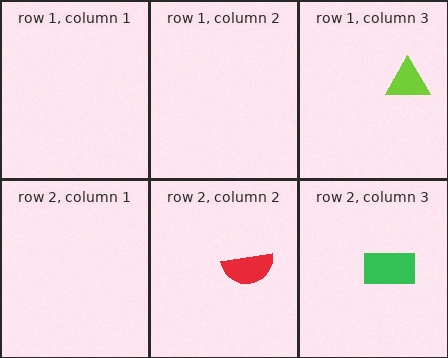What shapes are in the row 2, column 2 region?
The red semicircle.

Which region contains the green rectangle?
The row 2, column 3 region.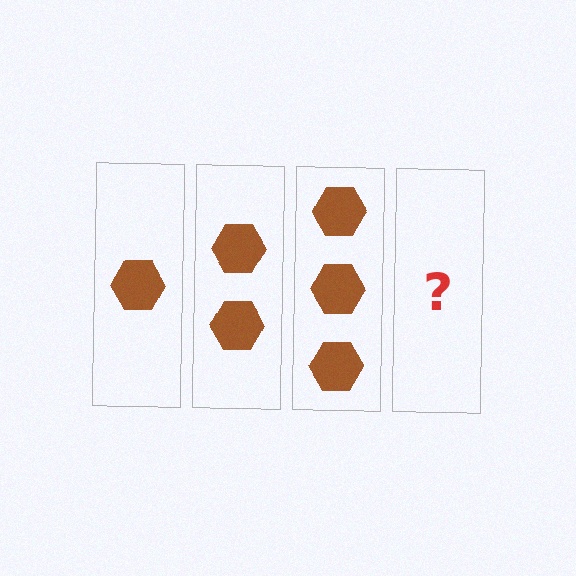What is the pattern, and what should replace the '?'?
The pattern is that each step adds one more hexagon. The '?' should be 4 hexagons.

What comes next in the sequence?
The next element should be 4 hexagons.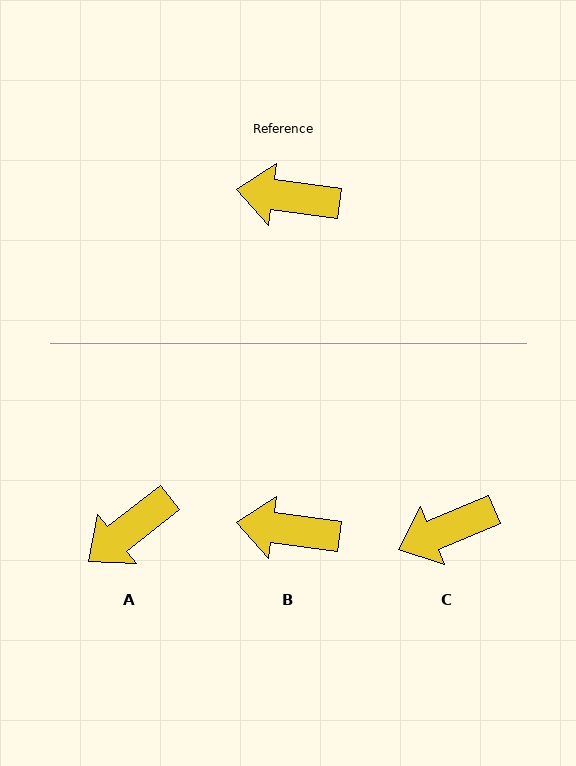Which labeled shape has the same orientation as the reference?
B.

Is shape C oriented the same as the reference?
No, it is off by about 30 degrees.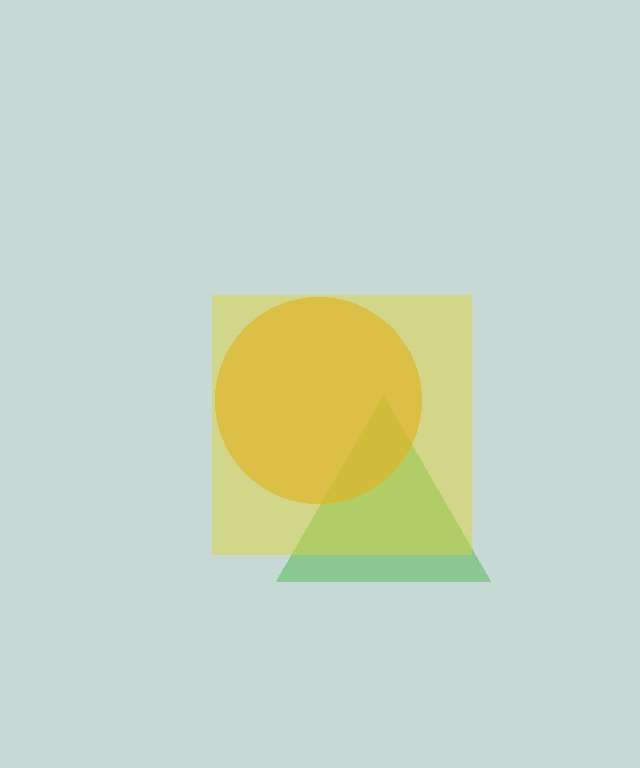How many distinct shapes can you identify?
There are 3 distinct shapes: a green triangle, an orange circle, a yellow square.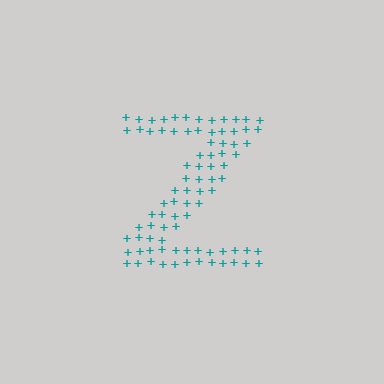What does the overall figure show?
The overall figure shows the letter Z.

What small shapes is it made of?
It is made of small plus signs.